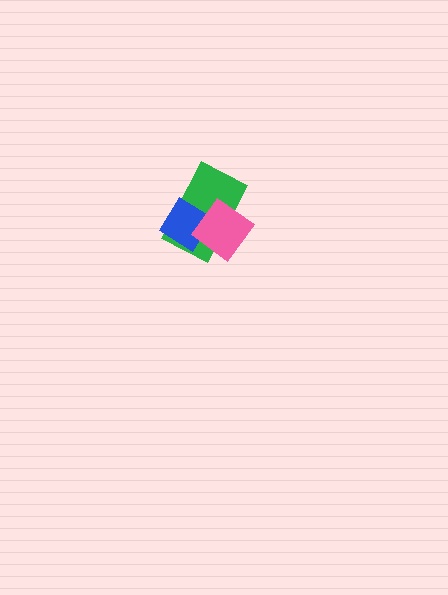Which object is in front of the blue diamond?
The pink diamond is in front of the blue diamond.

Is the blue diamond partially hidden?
Yes, it is partially covered by another shape.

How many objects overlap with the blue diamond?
2 objects overlap with the blue diamond.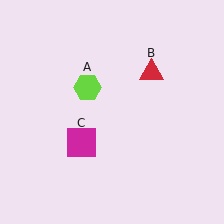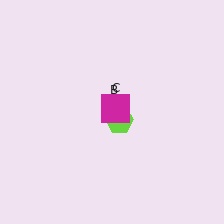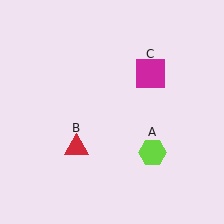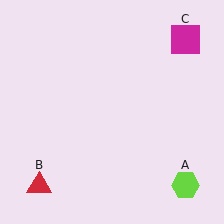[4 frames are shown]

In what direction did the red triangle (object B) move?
The red triangle (object B) moved down and to the left.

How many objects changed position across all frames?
3 objects changed position: lime hexagon (object A), red triangle (object B), magenta square (object C).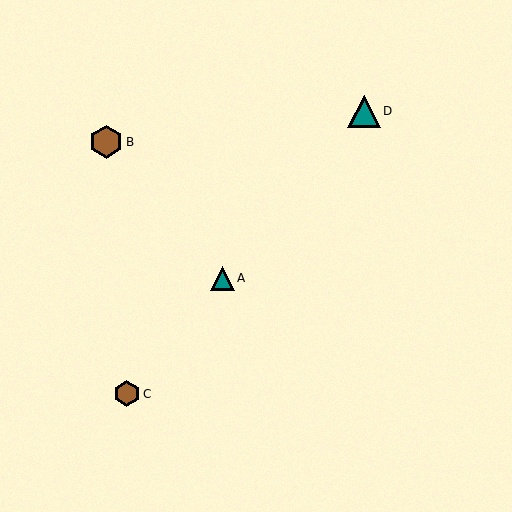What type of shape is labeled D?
Shape D is a teal triangle.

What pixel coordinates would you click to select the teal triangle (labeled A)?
Click at (222, 278) to select the teal triangle A.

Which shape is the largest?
The brown hexagon (labeled B) is the largest.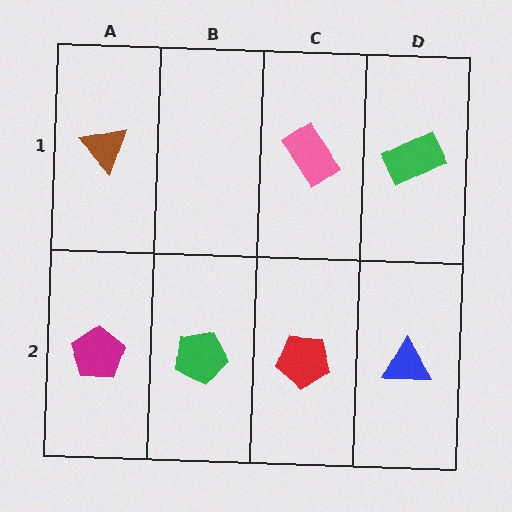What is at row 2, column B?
A green pentagon.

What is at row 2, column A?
A magenta pentagon.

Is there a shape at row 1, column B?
No, that cell is empty.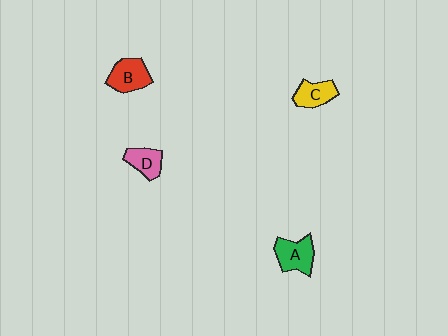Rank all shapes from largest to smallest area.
From largest to smallest: A (green), B (red), C (yellow), D (pink).